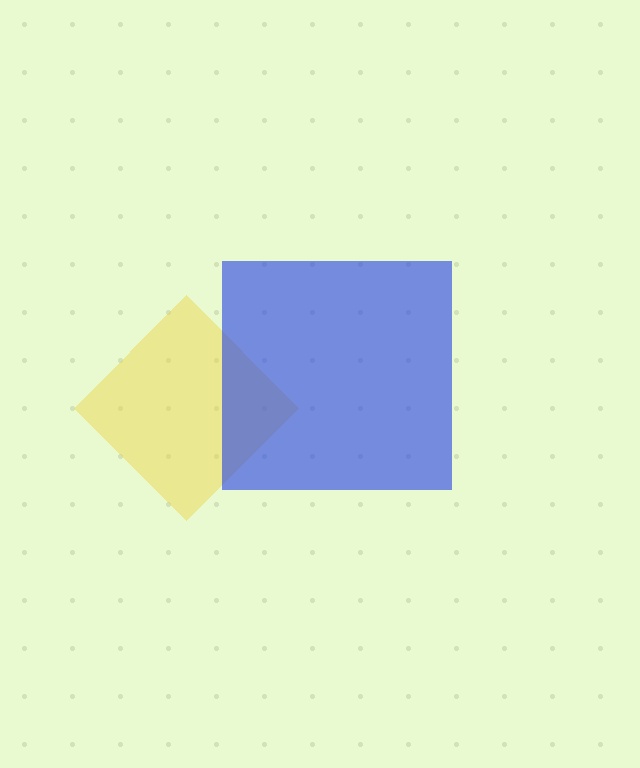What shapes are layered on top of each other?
The layered shapes are: a yellow diamond, a blue square.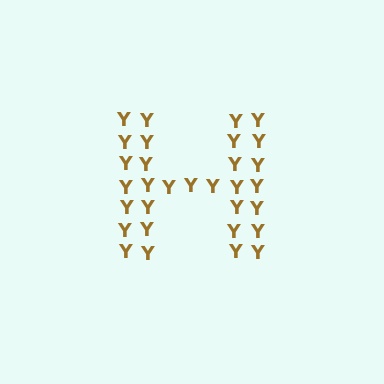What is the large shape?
The large shape is the letter H.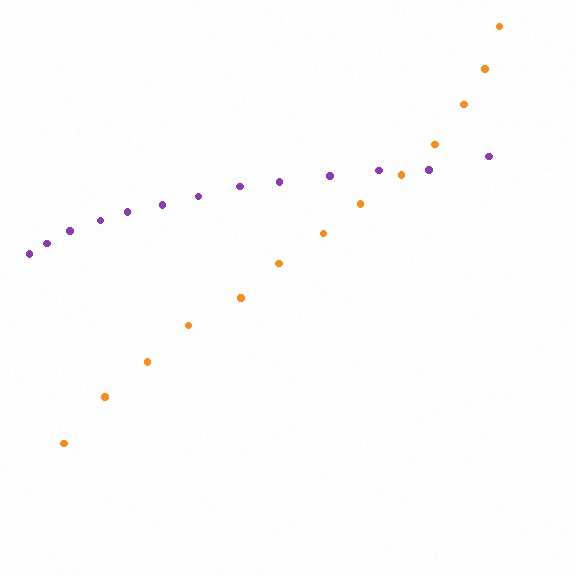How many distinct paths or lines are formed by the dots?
There are 2 distinct paths.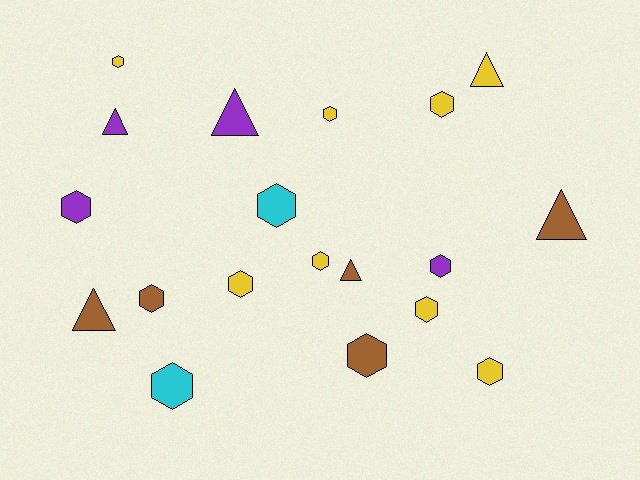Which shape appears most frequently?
Hexagon, with 13 objects.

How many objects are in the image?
There are 19 objects.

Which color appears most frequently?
Yellow, with 8 objects.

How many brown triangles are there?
There are 3 brown triangles.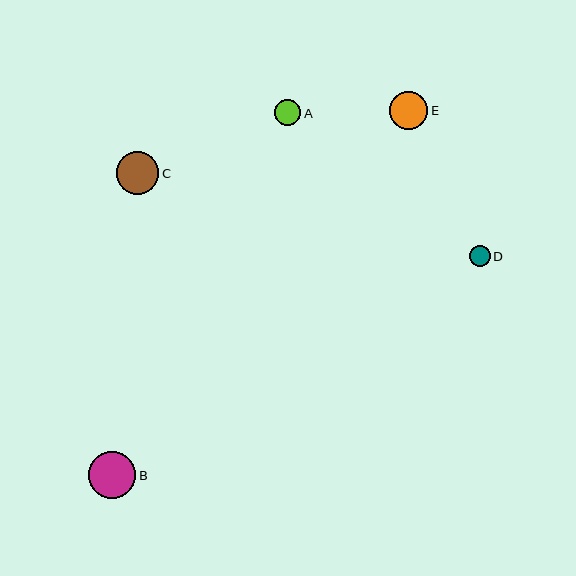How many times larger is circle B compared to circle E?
Circle B is approximately 1.2 times the size of circle E.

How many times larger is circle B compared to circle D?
Circle B is approximately 2.3 times the size of circle D.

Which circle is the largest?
Circle B is the largest with a size of approximately 47 pixels.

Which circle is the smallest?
Circle D is the smallest with a size of approximately 21 pixels.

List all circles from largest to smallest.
From largest to smallest: B, C, E, A, D.